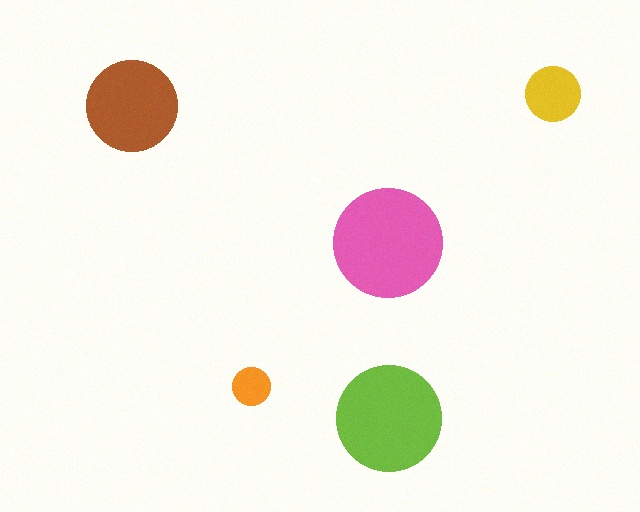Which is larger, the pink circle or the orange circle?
The pink one.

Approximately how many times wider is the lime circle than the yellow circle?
About 2 times wider.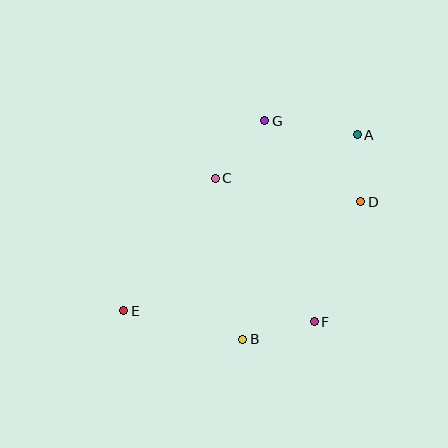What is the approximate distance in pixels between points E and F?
The distance between E and F is approximately 191 pixels.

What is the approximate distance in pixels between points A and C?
The distance between A and C is approximately 149 pixels.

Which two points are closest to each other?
Points A and D are closest to each other.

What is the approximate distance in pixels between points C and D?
The distance between C and D is approximately 148 pixels.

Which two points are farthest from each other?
Points A and E are farthest from each other.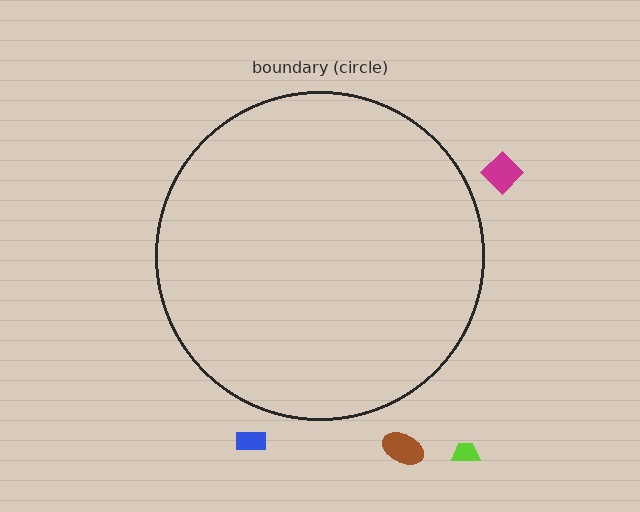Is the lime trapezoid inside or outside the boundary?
Outside.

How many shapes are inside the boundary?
0 inside, 4 outside.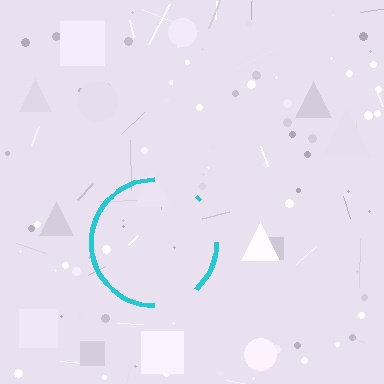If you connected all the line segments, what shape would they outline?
They would outline a circle.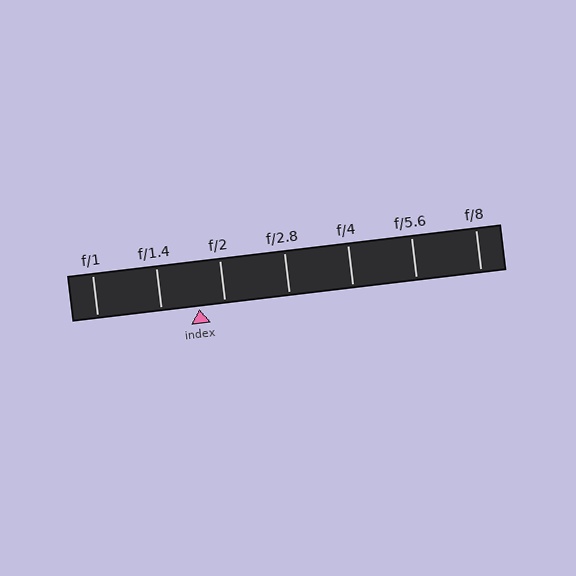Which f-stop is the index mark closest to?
The index mark is closest to f/2.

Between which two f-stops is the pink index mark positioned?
The index mark is between f/1.4 and f/2.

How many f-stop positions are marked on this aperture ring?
There are 7 f-stop positions marked.